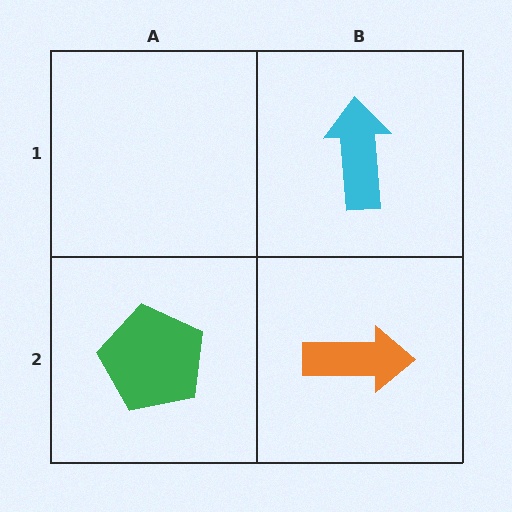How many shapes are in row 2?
2 shapes.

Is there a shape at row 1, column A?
No, that cell is empty.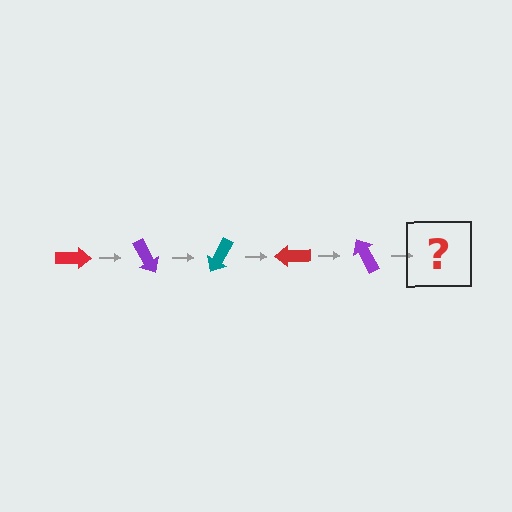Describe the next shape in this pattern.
It should be a teal arrow, rotated 300 degrees from the start.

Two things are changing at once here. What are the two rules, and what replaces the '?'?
The two rules are that it rotates 60 degrees each step and the color cycles through red, purple, and teal. The '?' should be a teal arrow, rotated 300 degrees from the start.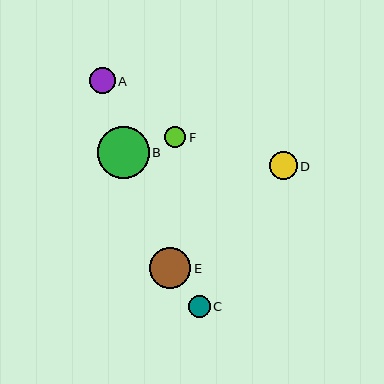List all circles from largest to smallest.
From largest to smallest: B, E, D, A, C, F.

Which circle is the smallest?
Circle F is the smallest with a size of approximately 21 pixels.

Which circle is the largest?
Circle B is the largest with a size of approximately 51 pixels.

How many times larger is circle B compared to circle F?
Circle B is approximately 2.4 times the size of circle F.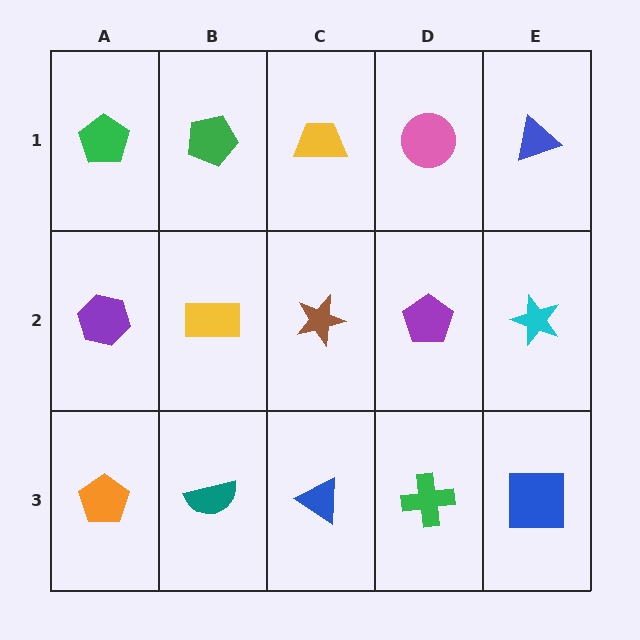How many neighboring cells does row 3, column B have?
3.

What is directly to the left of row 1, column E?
A pink circle.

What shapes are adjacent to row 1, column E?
A cyan star (row 2, column E), a pink circle (row 1, column D).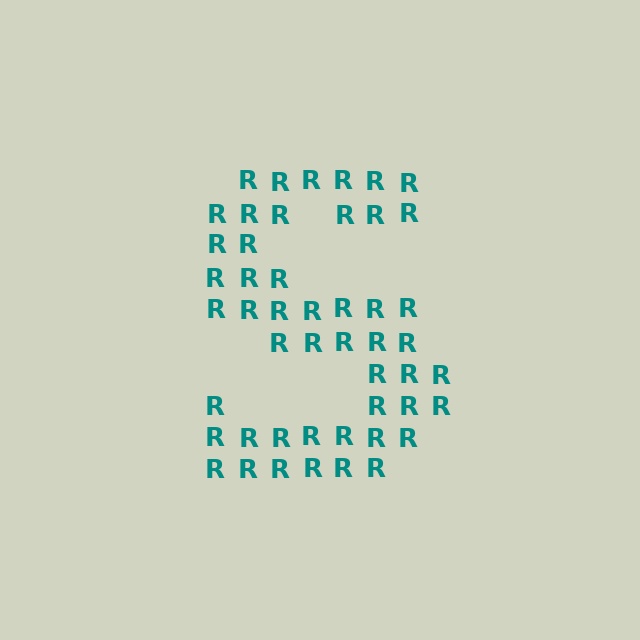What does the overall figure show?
The overall figure shows the letter S.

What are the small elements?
The small elements are letter R's.